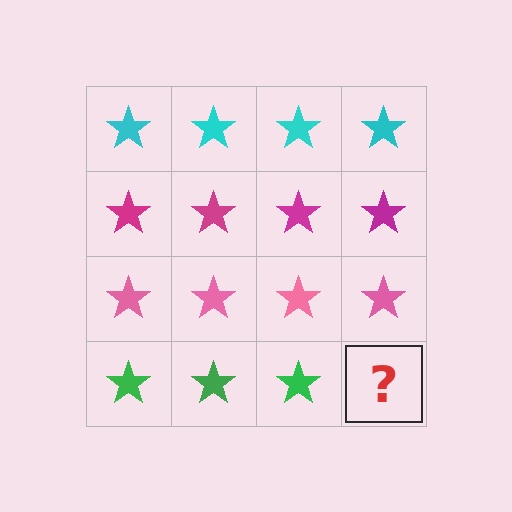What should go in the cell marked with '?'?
The missing cell should contain a green star.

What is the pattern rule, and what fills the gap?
The rule is that each row has a consistent color. The gap should be filled with a green star.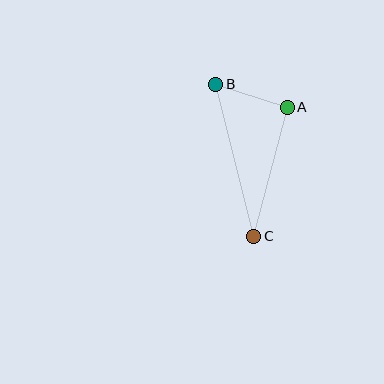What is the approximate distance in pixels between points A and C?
The distance between A and C is approximately 133 pixels.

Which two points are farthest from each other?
Points B and C are farthest from each other.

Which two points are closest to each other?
Points A and B are closest to each other.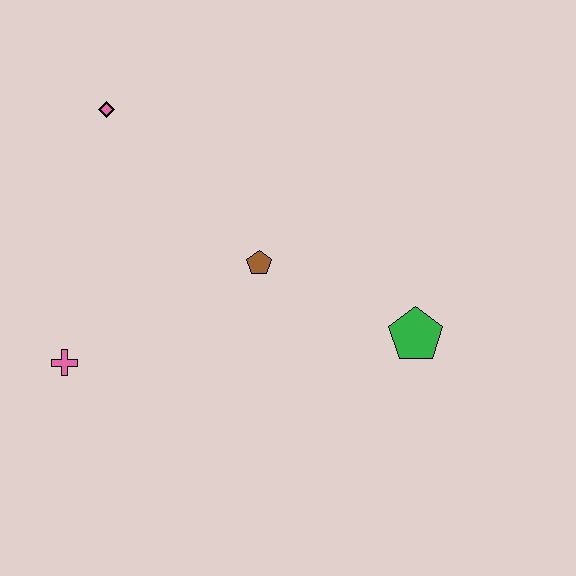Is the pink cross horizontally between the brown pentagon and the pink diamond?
No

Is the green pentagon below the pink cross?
No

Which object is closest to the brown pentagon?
The green pentagon is closest to the brown pentagon.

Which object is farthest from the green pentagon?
The pink diamond is farthest from the green pentagon.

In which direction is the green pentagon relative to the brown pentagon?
The green pentagon is to the right of the brown pentagon.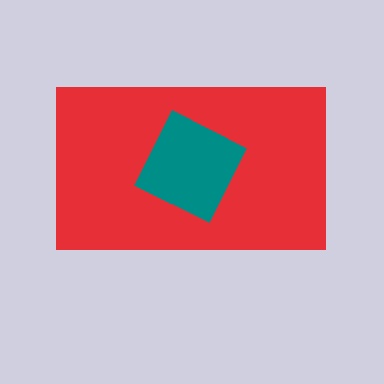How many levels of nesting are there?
2.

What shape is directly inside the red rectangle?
The teal square.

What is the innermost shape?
The teal square.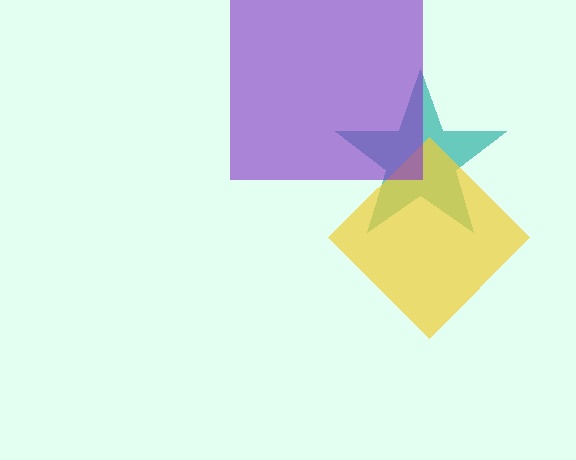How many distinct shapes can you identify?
There are 3 distinct shapes: a teal star, a yellow diamond, a purple square.